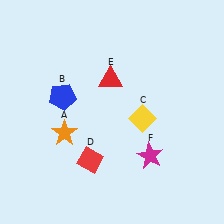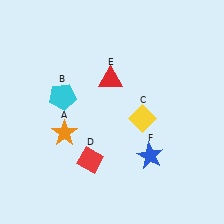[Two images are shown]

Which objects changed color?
B changed from blue to cyan. F changed from magenta to blue.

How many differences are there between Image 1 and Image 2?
There are 2 differences between the two images.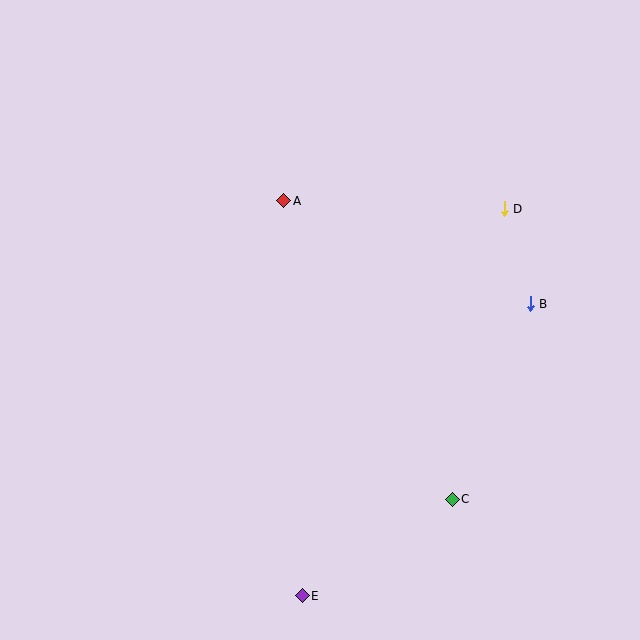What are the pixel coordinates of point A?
Point A is at (284, 201).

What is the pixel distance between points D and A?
The distance between D and A is 220 pixels.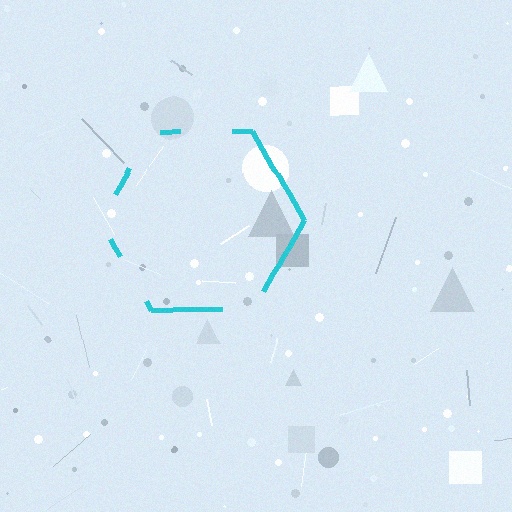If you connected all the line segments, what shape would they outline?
They would outline a hexagon.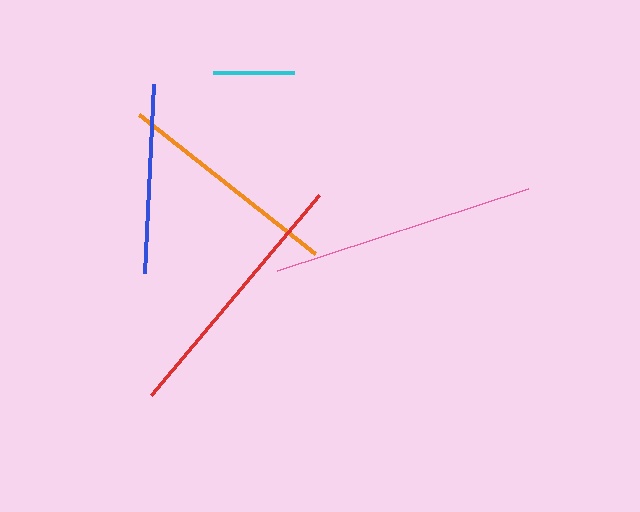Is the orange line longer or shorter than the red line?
The red line is longer than the orange line.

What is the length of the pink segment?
The pink segment is approximately 264 pixels long.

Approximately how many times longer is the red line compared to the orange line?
The red line is approximately 1.2 times the length of the orange line.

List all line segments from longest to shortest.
From longest to shortest: pink, red, orange, blue, cyan.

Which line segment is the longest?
The pink line is the longest at approximately 264 pixels.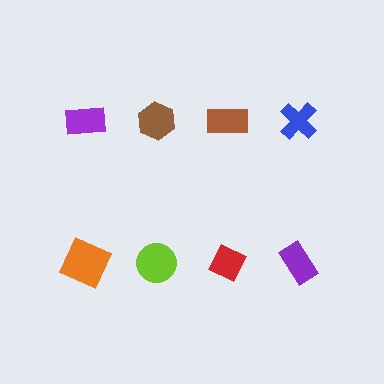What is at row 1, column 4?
A blue cross.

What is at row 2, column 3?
A red diamond.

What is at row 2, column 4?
A purple rectangle.